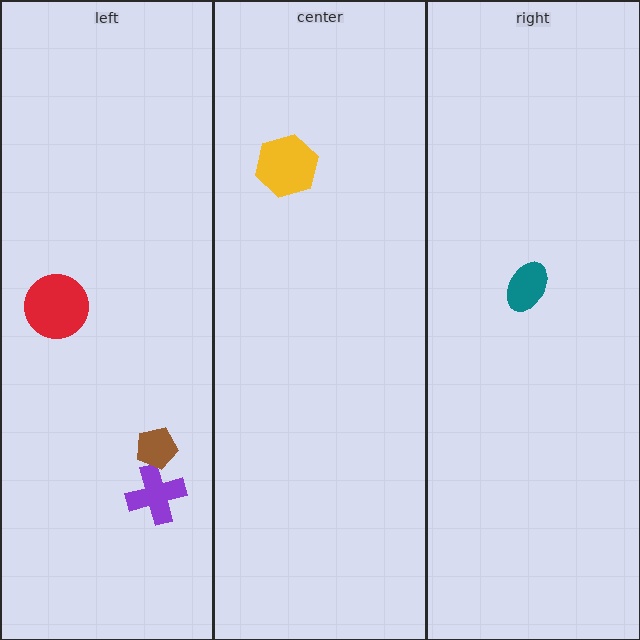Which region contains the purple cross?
The left region.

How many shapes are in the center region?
1.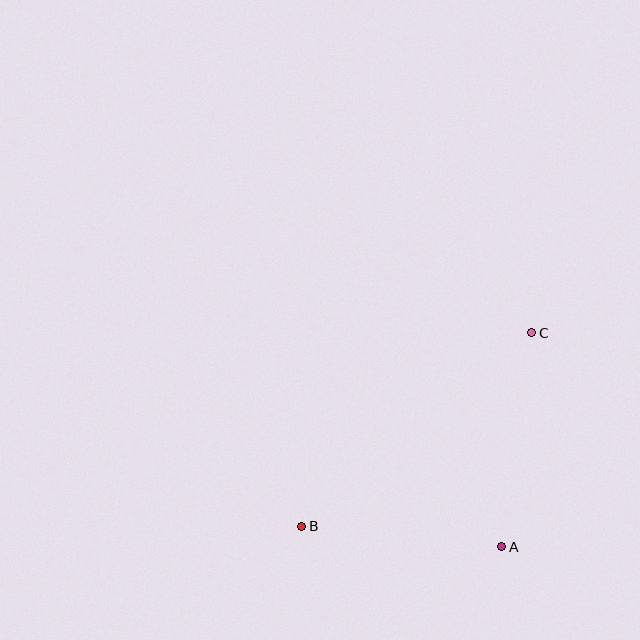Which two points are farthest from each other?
Points B and C are farthest from each other.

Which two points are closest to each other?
Points A and B are closest to each other.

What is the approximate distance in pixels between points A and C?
The distance between A and C is approximately 216 pixels.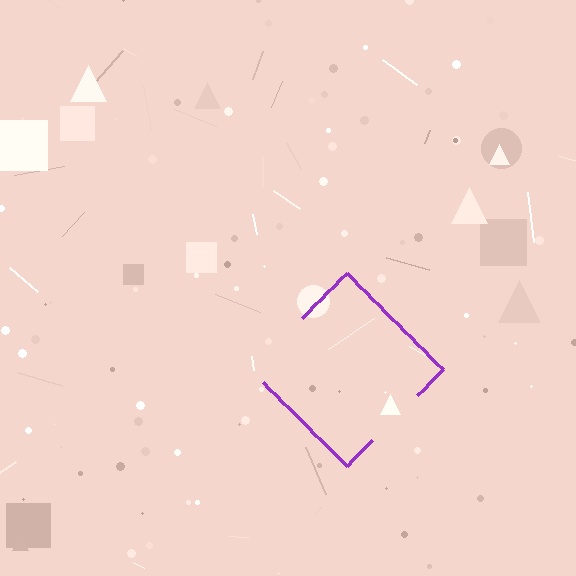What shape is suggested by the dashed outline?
The dashed outline suggests a diamond.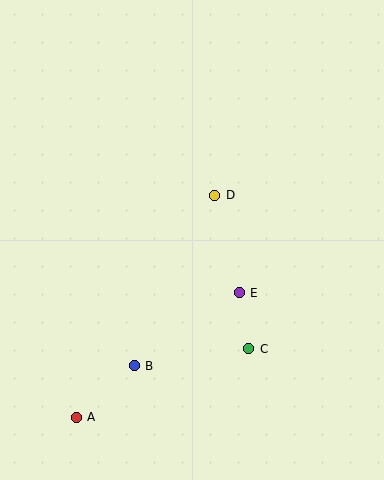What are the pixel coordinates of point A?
Point A is at (76, 417).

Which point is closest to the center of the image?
Point D at (215, 195) is closest to the center.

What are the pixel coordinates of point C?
Point C is at (249, 349).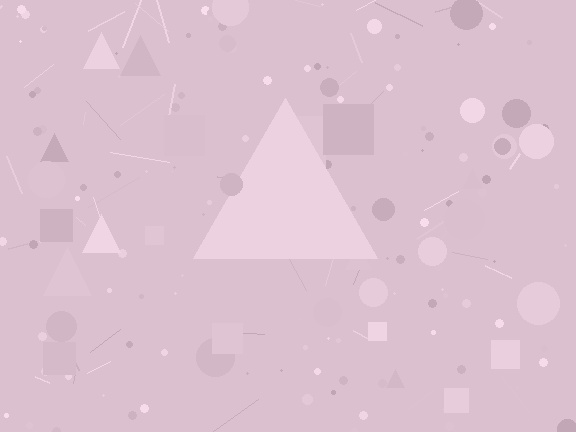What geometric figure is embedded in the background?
A triangle is embedded in the background.